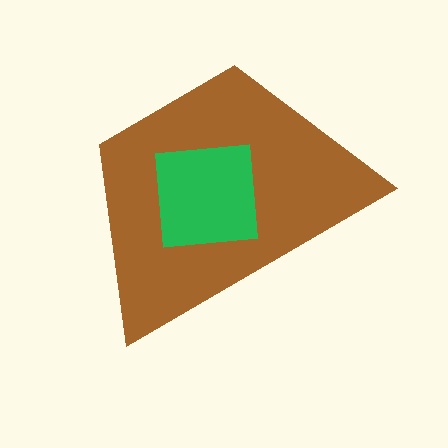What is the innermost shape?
The green square.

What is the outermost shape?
The brown trapezoid.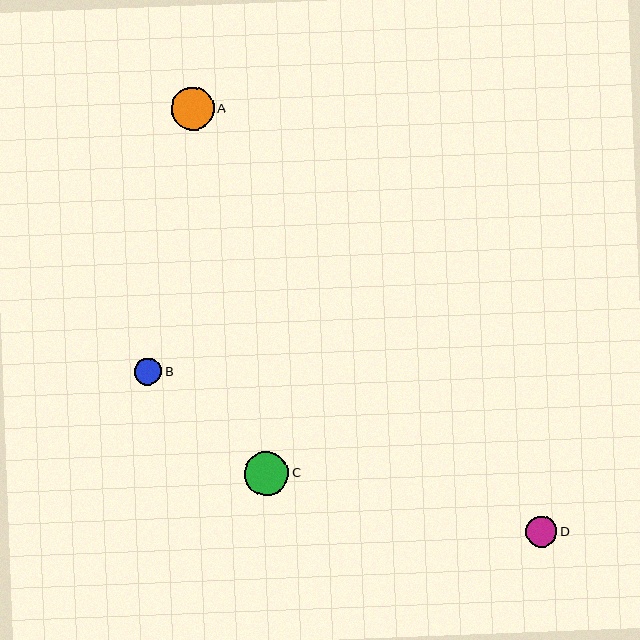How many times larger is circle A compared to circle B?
Circle A is approximately 1.6 times the size of circle B.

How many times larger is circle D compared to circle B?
Circle D is approximately 1.2 times the size of circle B.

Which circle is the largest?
Circle C is the largest with a size of approximately 44 pixels.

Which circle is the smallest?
Circle B is the smallest with a size of approximately 27 pixels.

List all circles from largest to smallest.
From largest to smallest: C, A, D, B.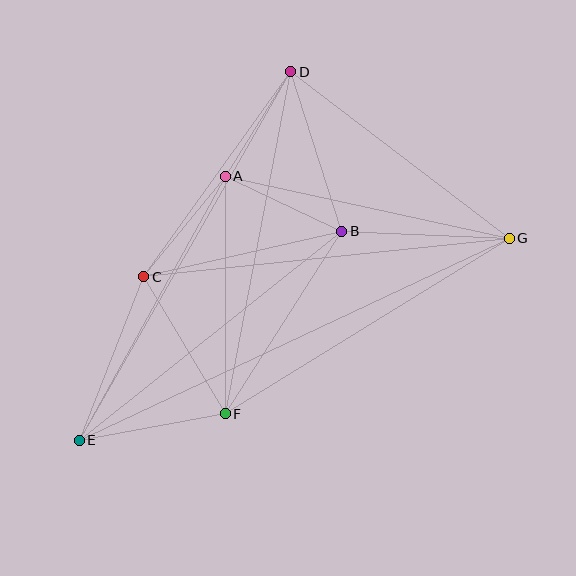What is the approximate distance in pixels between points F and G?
The distance between F and G is approximately 334 pixels.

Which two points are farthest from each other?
Points E and G are farthest from each other.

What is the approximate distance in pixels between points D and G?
The distance between D and G is approximately 275 pixels.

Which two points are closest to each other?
Points A and D are closest to each other.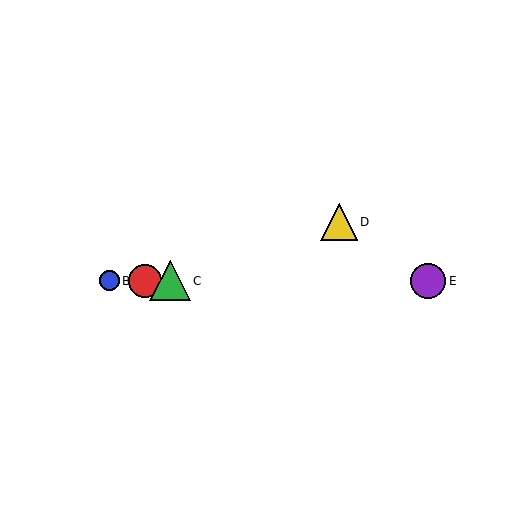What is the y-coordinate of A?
Object A is at y≈281.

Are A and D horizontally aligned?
No, A is at y≈281 and D is at y≈222.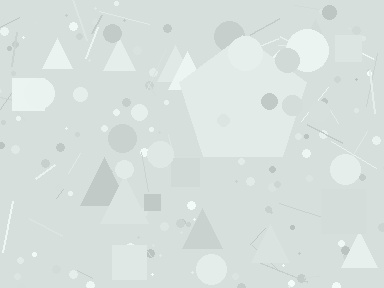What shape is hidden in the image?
A pentagon is hidden in the image.